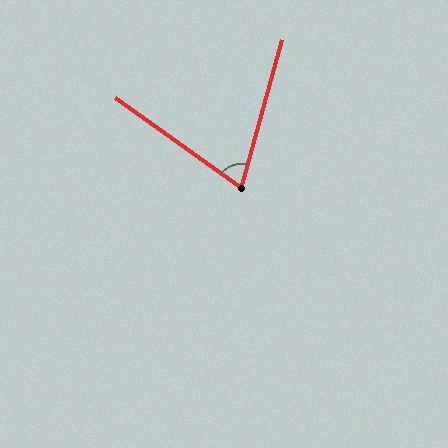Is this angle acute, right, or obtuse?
It is acute.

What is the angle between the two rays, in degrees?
Approximately 70 degrees.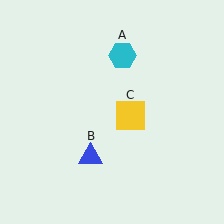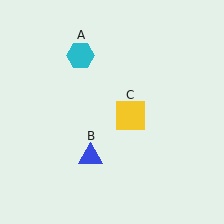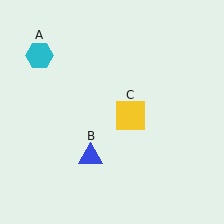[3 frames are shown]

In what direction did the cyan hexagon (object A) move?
The cyan hexagon (object A) moved left.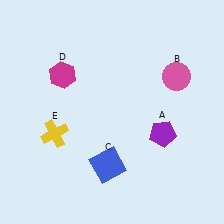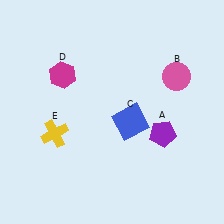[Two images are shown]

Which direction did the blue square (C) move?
The blue square (C) moved up.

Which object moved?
The blue square (C) moved up.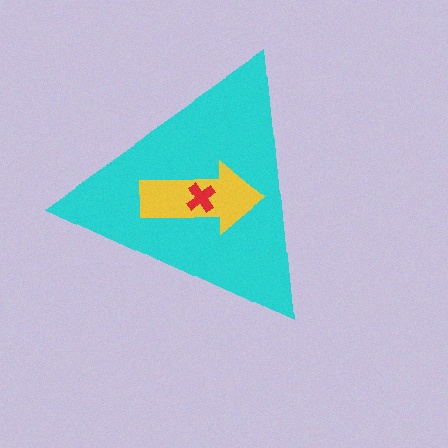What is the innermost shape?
The red cross.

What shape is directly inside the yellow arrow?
The red cross.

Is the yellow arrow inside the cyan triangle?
Yes.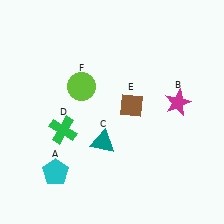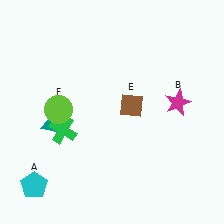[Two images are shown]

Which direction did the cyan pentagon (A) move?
The cyan pentagon (A) moved left.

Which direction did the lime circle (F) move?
The lime circle (F) moved down.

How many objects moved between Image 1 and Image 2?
3 objects moved between the two images.